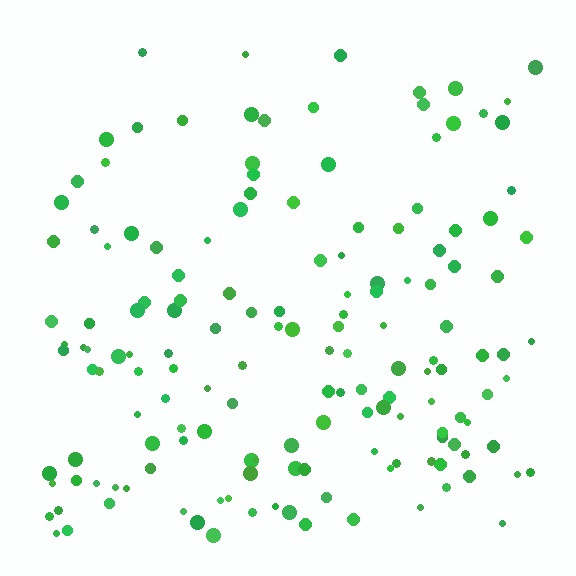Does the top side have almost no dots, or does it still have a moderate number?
Still a moderate number, just noticeably fewer than the bottom.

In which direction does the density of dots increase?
From top to bottom, with the bottom side densest.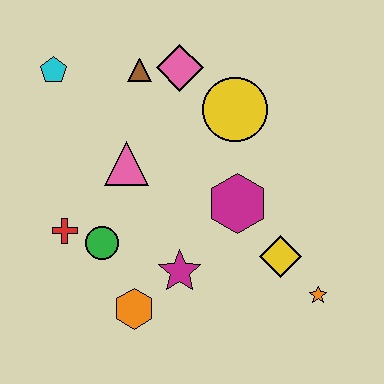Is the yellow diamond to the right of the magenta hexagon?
Yes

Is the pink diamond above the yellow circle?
Yes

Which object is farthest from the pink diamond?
The orange star is farthest from the pink diamond.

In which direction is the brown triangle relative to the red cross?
The brown triangle is above the red cross.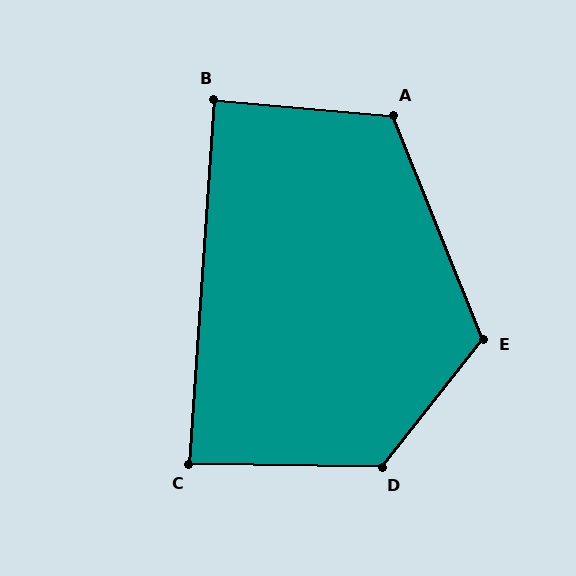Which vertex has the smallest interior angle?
C, at approximately 87 degrees.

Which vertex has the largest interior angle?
D, at approximately 128 degrees.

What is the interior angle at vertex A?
Approximately 117 degrees (obtuse).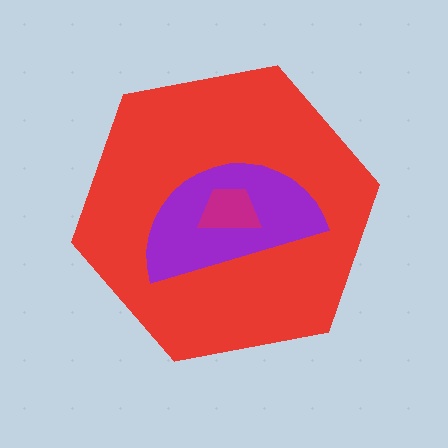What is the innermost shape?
The magenta trapezoid.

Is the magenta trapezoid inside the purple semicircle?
Yes.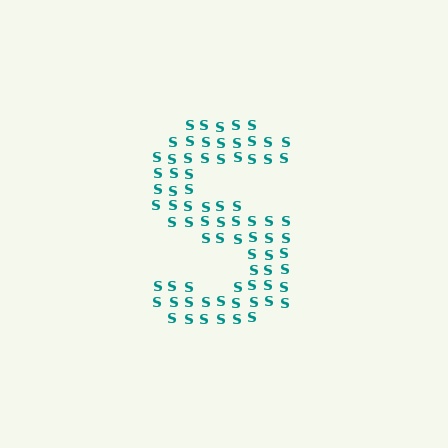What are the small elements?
The small elements are letter S's.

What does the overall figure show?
The overall figure shows the letter S.